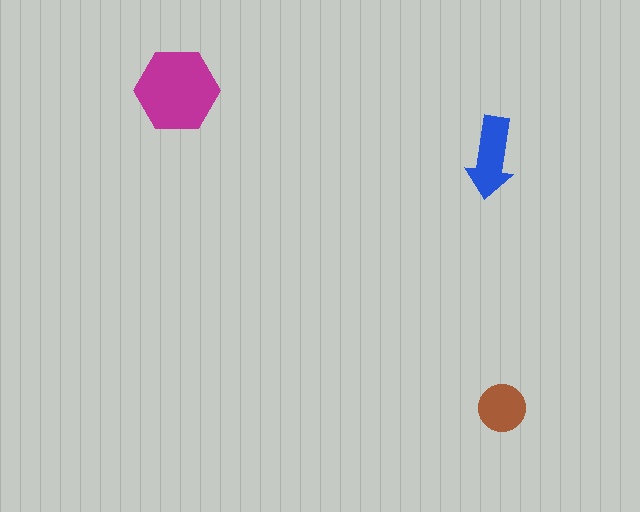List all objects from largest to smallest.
The magenta hexagon, the blue arrow, the brown circle.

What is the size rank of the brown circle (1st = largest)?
3rd.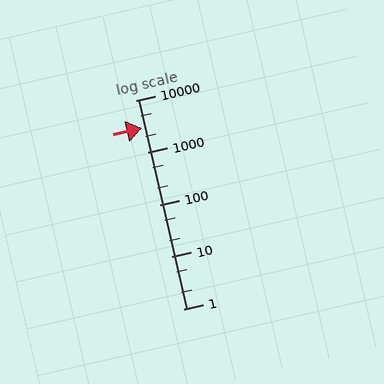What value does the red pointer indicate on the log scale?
The pointer indicates approximately 2900.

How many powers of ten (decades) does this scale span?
The scale spans 4 decades, from 1 to 10000.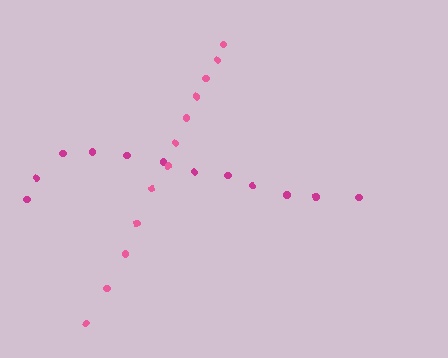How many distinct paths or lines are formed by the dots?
There are 2 distinct paths.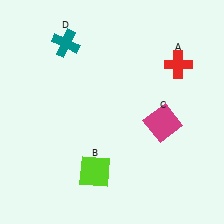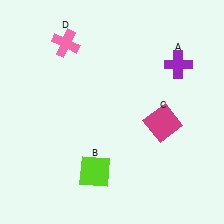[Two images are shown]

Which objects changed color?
A changed from red to purple. D changed from teal to pink.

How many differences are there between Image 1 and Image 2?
There are 2 differences between the two images.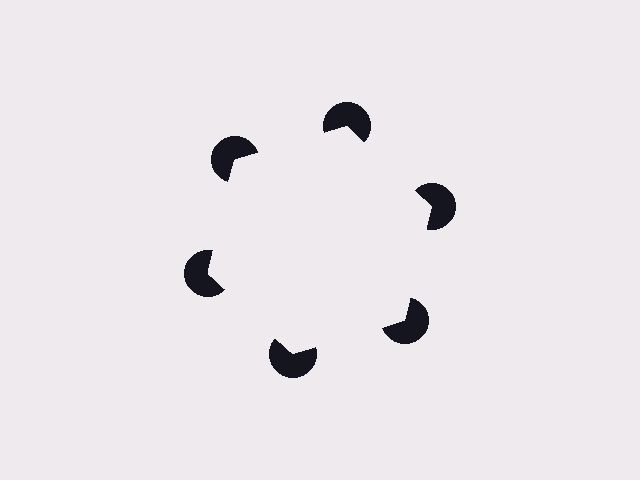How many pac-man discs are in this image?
There are 6 — one at each vertex of the illusory hexagon.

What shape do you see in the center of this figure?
An illusory hexagon — its edges are inferred from the aligned wedge cuts in the pac-man discs, not physically drawn.